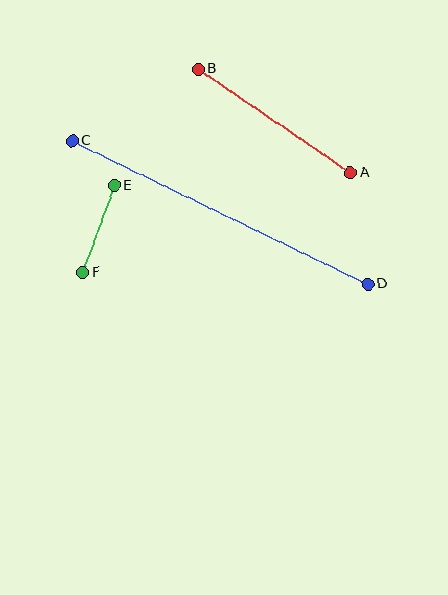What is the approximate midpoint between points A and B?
The midpoint is at approximately (274, 121) pixels.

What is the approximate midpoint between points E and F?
The midpoint is at approximately (99, 229) pixels.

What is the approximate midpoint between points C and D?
The midpoint is at approximately (220, 212) pixels.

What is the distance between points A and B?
The distance is approximately 185 pixels.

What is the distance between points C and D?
The distance is approximately 328 pixels.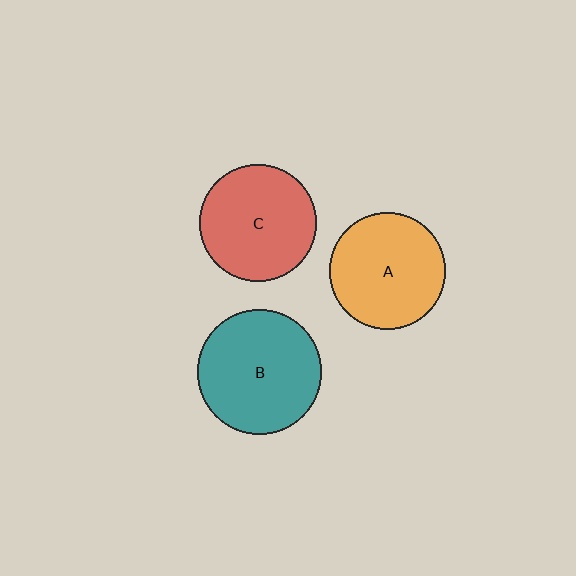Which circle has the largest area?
Circle B (teal).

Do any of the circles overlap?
No, none of the circles overlap.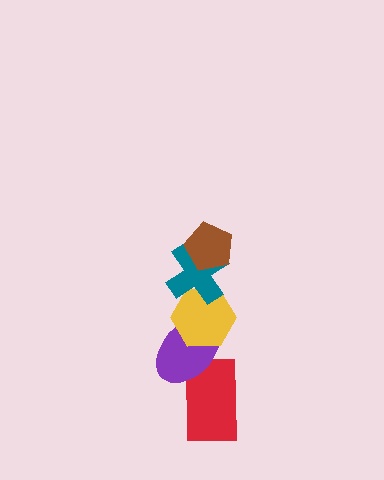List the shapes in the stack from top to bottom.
From top to bottom: the brown pentagon, the teal cross, the yellow hexagon, the purple ellipse, the red rectangle.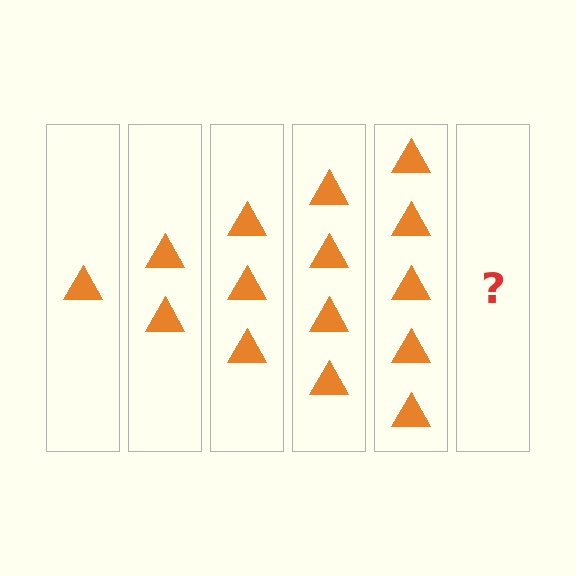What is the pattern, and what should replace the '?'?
The pattern is that each step adds one more triangle. The '?' should be 6 triangles.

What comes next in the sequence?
The next element should be 6 triangles.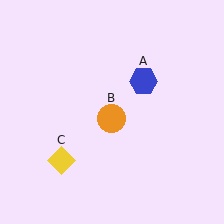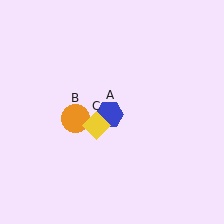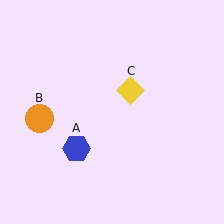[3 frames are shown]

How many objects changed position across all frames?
3 objects changed position: blue hexagon (object A), orange circle (object B), yellow diamond (object C).